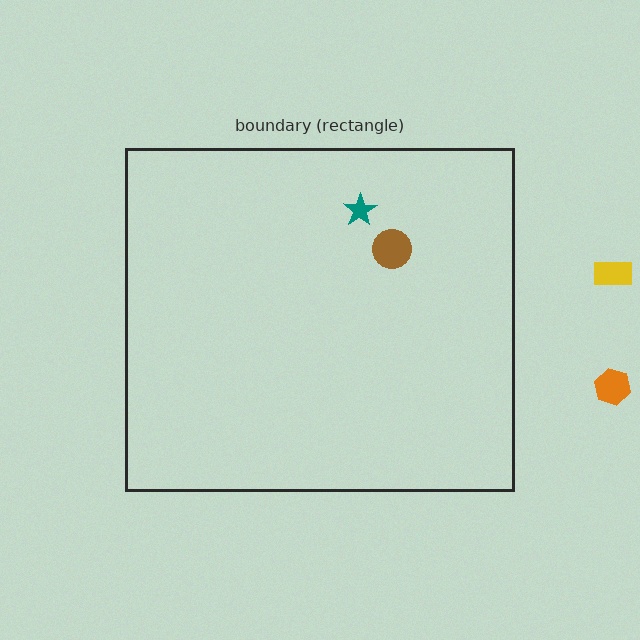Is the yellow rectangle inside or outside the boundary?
Outside.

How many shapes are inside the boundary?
2 inside, 2 outside.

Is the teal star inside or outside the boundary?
Inside.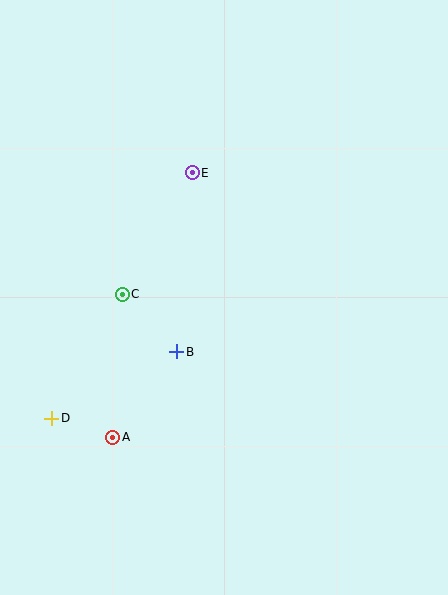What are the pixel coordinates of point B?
Point B is at (177, 352).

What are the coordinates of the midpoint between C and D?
The midpoint between C and D is at (87, 356).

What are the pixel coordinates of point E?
Point E is at (192, 173).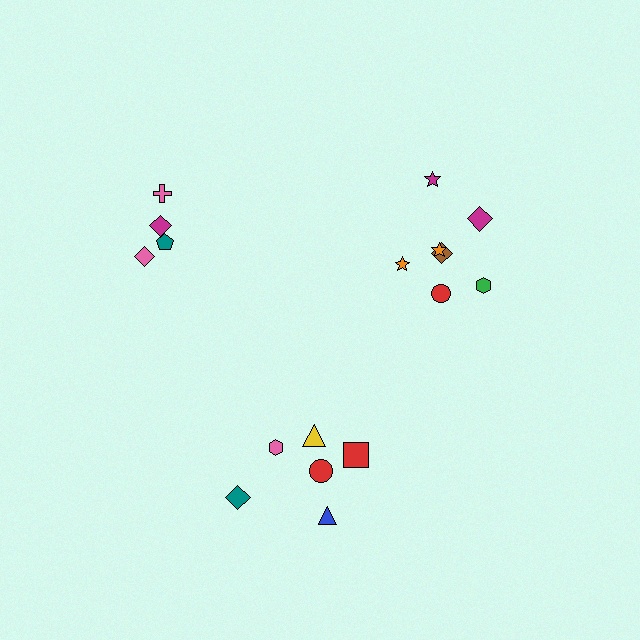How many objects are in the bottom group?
There are 6 objects.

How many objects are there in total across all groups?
There are 17 objects.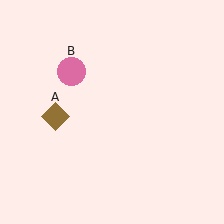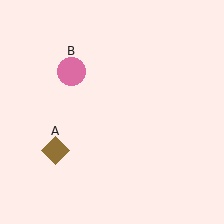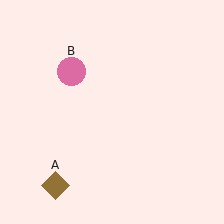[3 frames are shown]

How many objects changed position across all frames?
1 object changed position: brown diamond (object A).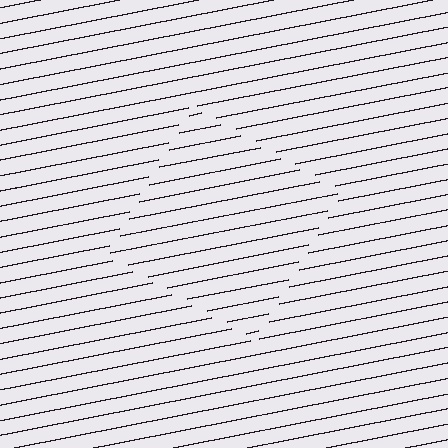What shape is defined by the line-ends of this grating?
An illusory square. The interior of the shape contains the same grating, shifted by half a period — the contour is defined by the phase discontinuity where line-ends from the inner and outer gratings abut.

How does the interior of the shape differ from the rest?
The interior of the shape contains the same grating, shifted by half a period — the contour is defined by the phase discontinuity where line-ends from the inner and outer gratings abut.